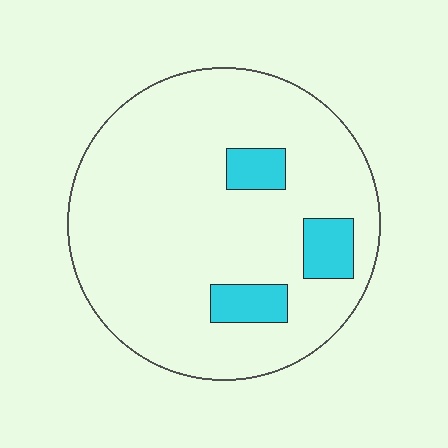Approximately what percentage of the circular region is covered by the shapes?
Approximately 10%.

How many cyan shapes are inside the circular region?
3.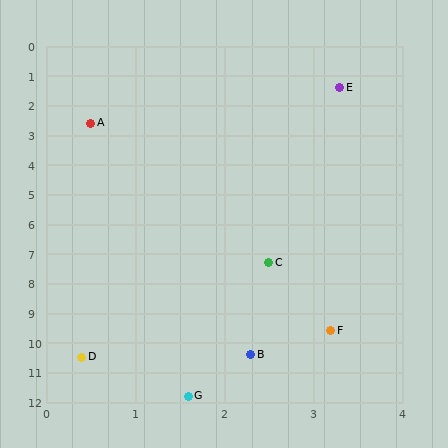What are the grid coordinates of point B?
Point B is at approximately (2.3, 10.4).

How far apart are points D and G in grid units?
Points D and G are about 1.8 grid units apart.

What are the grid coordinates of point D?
Point D is at approximately (0.4, 10.5).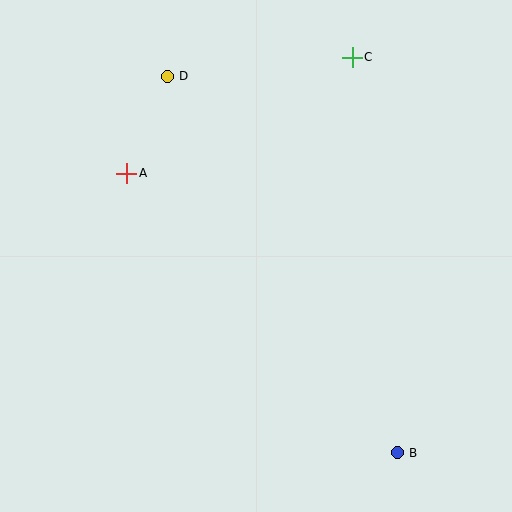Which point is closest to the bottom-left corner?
Point A is closest to the bottom-left corner.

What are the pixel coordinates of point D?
Point D is at (167, 76).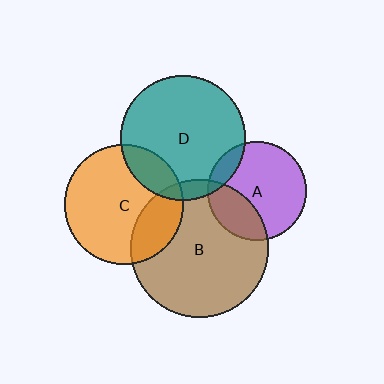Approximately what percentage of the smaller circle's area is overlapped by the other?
Approximately 25%.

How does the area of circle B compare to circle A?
Approximately 1.9 times.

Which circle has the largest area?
Circle B (brown).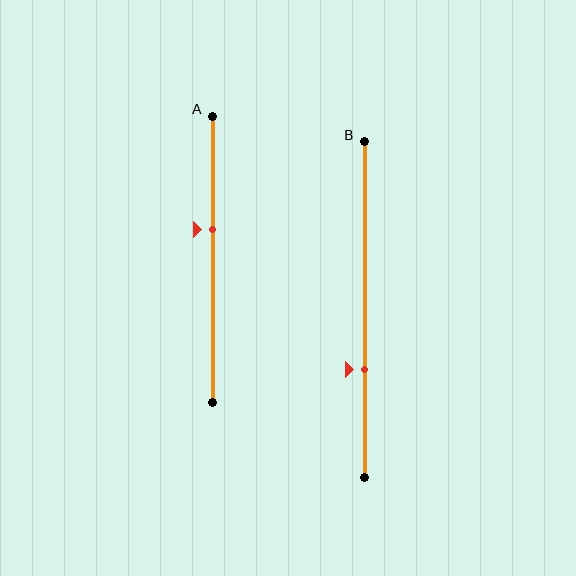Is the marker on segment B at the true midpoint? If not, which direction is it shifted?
No, the marker on segment B is shifted downward by about 18% of the segment length.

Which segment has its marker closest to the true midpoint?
Segment A has its marker closest to the true midpoint.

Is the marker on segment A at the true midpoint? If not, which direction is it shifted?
No, the marker on segment A is shifted upward by about 10% of the segment length.